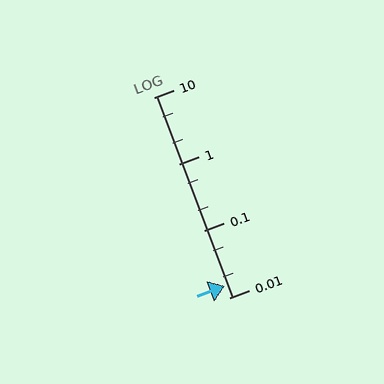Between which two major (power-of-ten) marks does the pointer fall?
The pointer is between 0.01 and 0.1.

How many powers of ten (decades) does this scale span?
The scale spans 3 decades, from 0.01 to 10.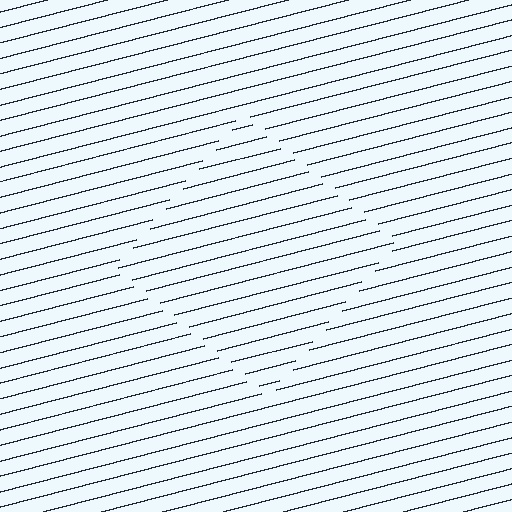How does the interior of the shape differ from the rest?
The interior of the shape contains the same grating, shifted by half a period — the contour is defined by the phase discontinuity where line-ends from the inner and outer gratings abut.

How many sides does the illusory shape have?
4 sides — the line-ends trace a square.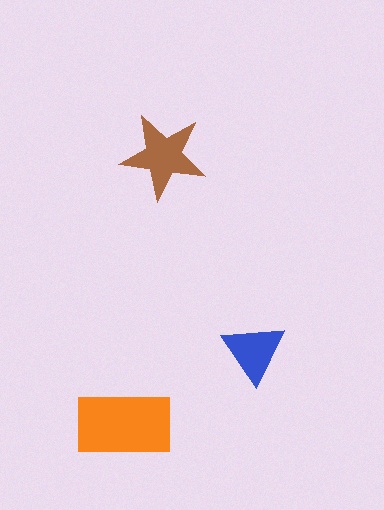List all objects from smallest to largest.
The blue triangle, the brown star, the orange rectangle.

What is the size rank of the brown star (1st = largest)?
2nd.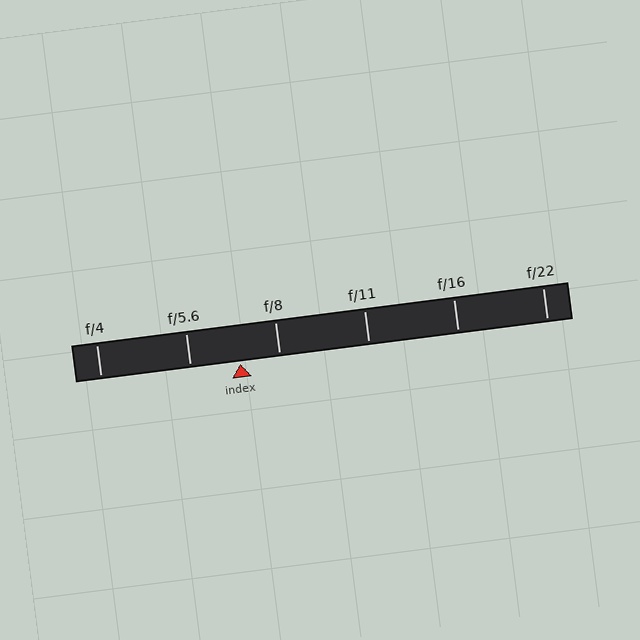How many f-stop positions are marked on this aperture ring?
There are 6 f-stop positions marked.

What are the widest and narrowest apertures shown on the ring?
The widest aperture shown is f/4 and the narrowest is f/22.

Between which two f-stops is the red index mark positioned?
The index mark is between f/5.6 and f/8.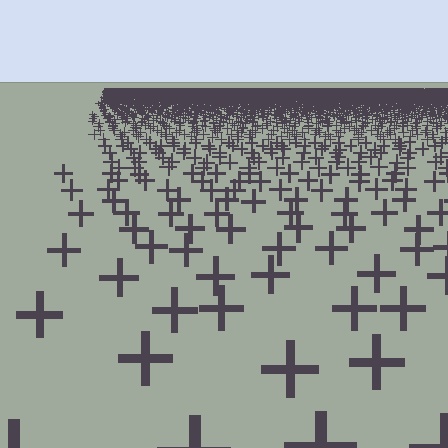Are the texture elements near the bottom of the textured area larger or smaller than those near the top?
Larger. Near the bottom, elements are closer to the viewer and appear at a bigger on-screen size.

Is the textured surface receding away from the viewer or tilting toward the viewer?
The surface is receding away from the viewer. Texture elements get smaller and denser toward the top.